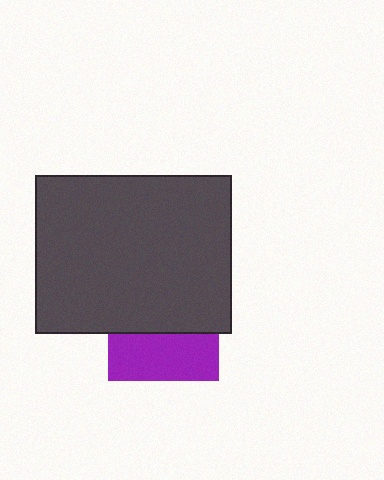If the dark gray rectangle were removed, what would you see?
You would see the complete purple square.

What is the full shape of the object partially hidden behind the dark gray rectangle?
The partially hidden object is a purple square.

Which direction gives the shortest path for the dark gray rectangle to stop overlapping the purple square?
Moving up gives the shortest separation.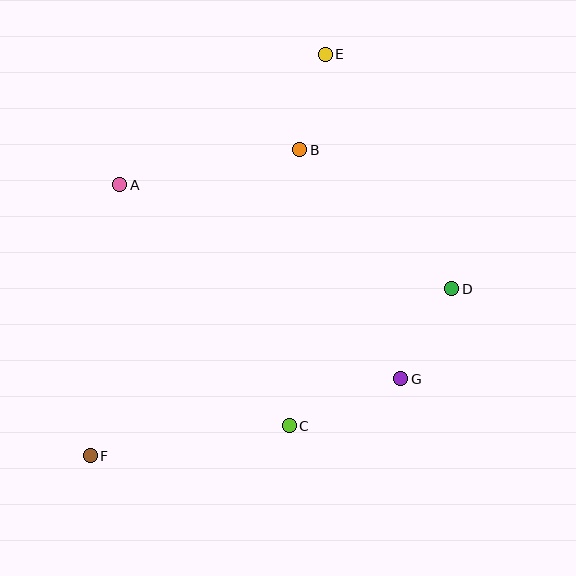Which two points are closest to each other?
Points B and E are closest to each other.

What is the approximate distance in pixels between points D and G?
The distance between D and G is approximately 103 pixels.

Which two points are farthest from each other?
Points E and F are farthest from each other.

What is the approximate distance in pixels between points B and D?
The distance between B and D is approximately 206 pixels.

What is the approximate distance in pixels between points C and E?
The distance between C and E is approximately 374 pixels.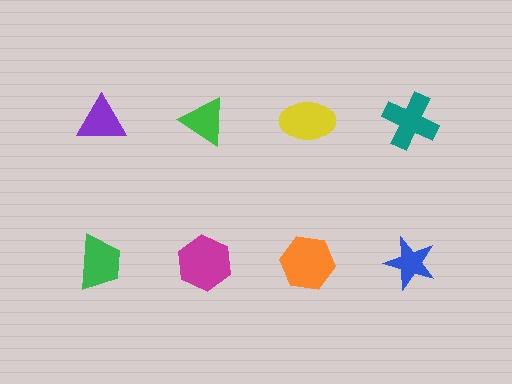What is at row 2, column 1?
A green trapezoid.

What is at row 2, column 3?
An orange hexagon.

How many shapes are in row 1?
4 shapes.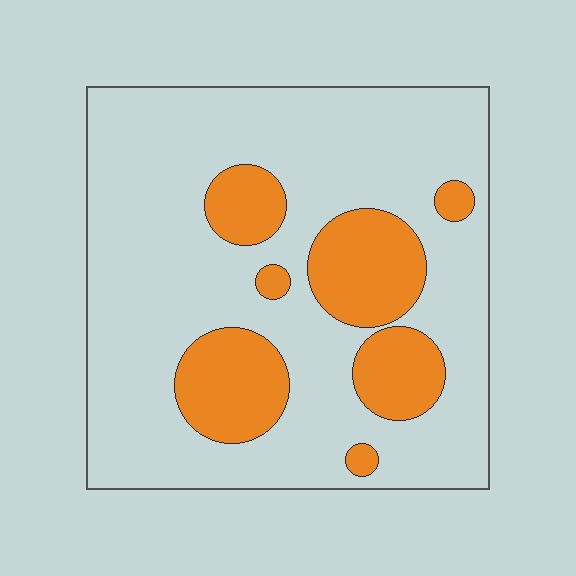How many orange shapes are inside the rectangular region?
7.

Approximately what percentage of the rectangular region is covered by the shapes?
Approximately 25%.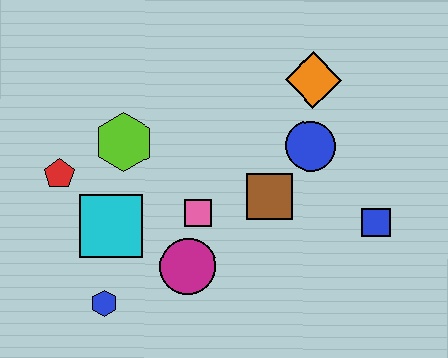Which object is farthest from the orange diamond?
The blue hexagon is farthest from the orange diamond.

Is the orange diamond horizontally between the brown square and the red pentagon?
No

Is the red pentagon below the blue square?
No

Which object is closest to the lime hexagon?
The red pentagon is closest to the lime hexagon.